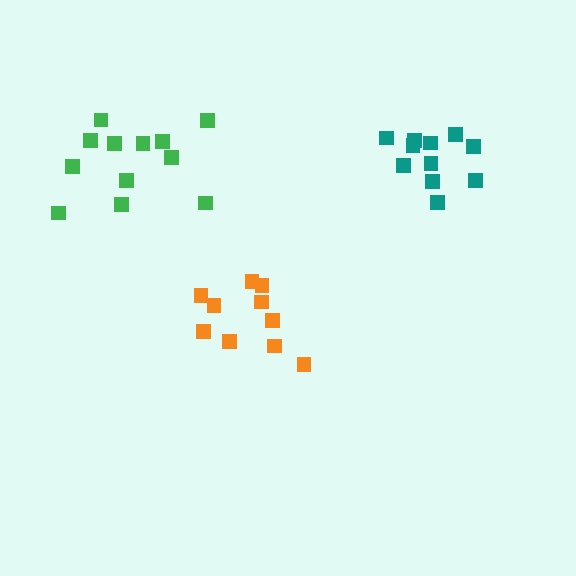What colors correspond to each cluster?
The clusters are colored: teal, orange, green.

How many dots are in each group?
Group 1: 11 dots, Group 2: 10 dots, Group 3: 12 dots (33 total).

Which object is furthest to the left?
The green cluster is leftmost.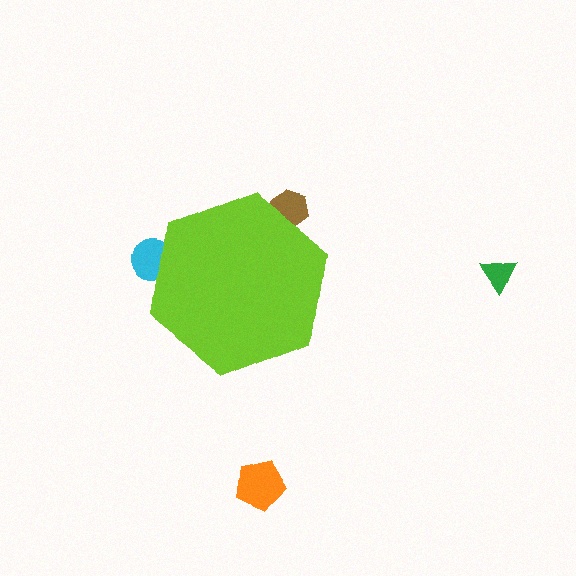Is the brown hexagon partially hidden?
Yes, the brown hexagon is partially hidden behind the lime hexagon.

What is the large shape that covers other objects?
A lime hexagon.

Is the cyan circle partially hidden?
Yes, the cyan circle is partially hidden behind the lime hexagon.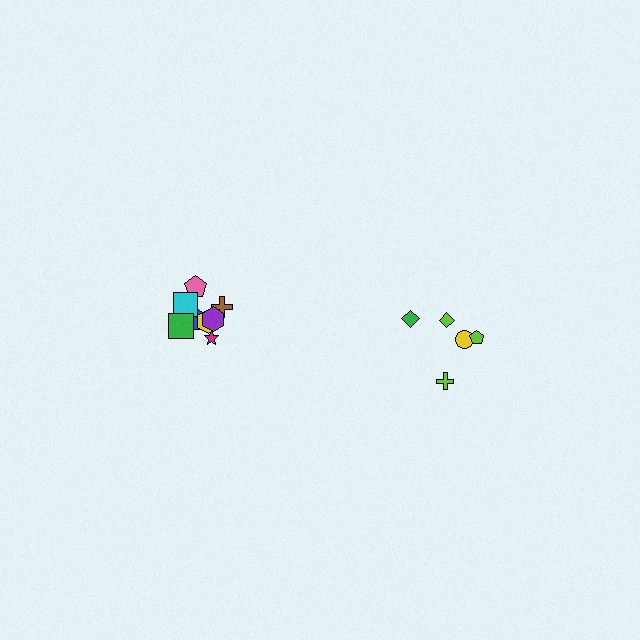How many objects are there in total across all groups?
There are 13 objects.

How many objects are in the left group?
There are 8 objects.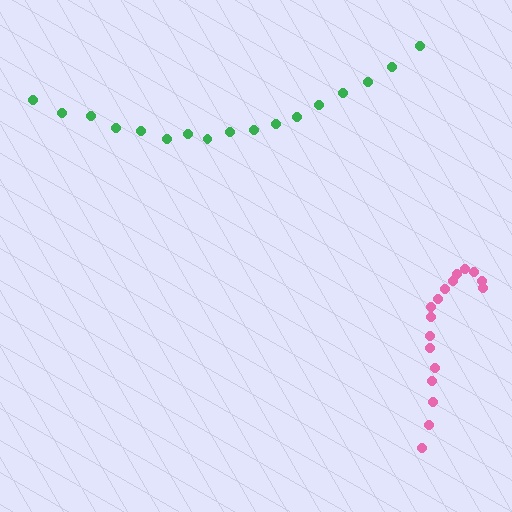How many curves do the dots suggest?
There are 2 distinct paths.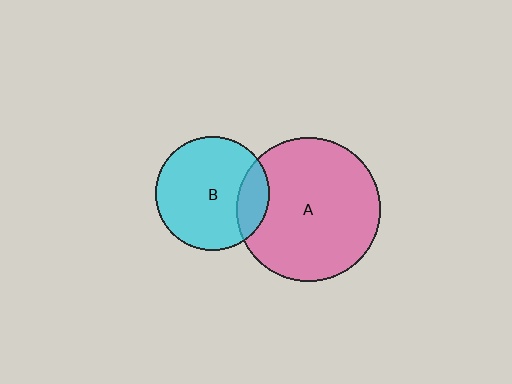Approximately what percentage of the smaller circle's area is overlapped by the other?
Approximately 20%.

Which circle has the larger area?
Circle A (pink).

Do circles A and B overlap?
Yes.